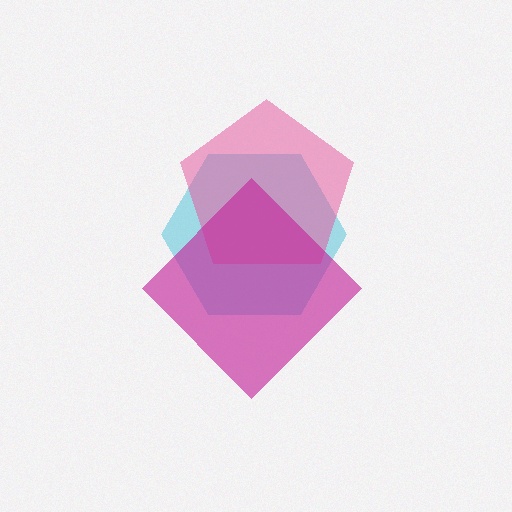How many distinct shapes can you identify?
There are 3 distinct shapes: a cyan hexagon, a pink pentagon, a magenta diamond.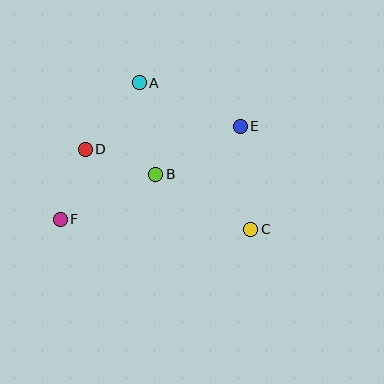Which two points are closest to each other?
Points D and F are closest to each other.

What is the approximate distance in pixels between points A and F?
The distance between A and F is approximately 158 pixels.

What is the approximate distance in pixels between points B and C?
The distance between B and C is approximately 110 pixels.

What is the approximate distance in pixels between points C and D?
The distance between C and D is approximately 184 pixels.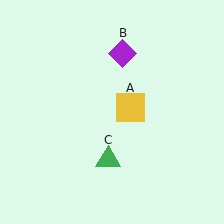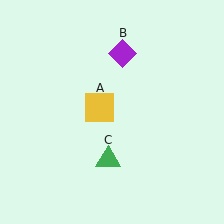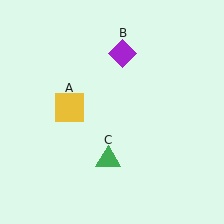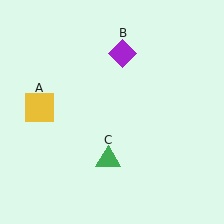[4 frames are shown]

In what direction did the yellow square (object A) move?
The yellow square (object A) moved left.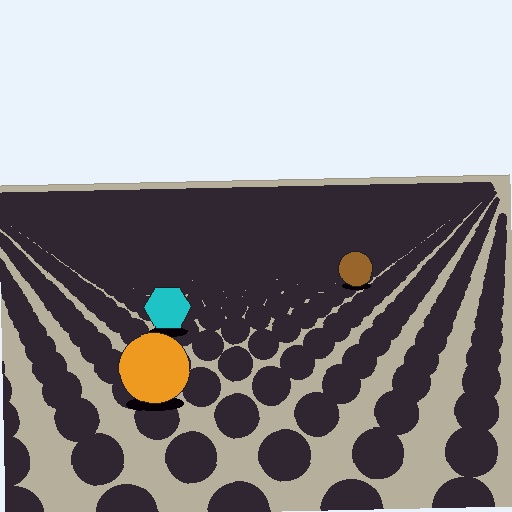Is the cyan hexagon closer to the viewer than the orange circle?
No. The orange circle is closer — you can tell from the texture gradient: the ground texture is coarser near it.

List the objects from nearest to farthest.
From nearest to farthest: the orange circle, the cyan hexagon, the brown circle.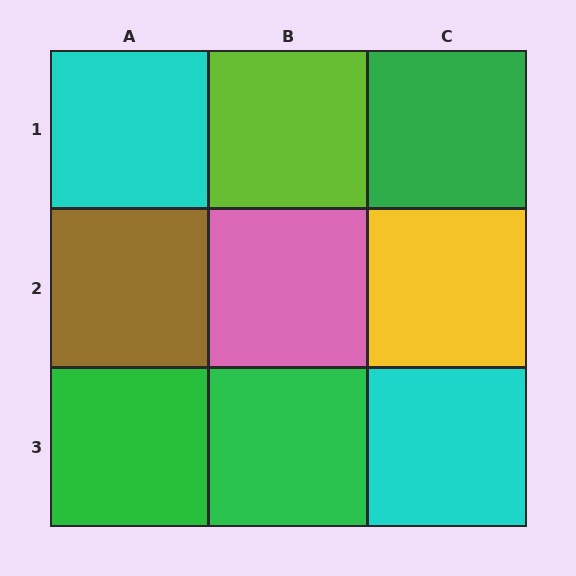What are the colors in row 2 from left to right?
Brown, pink, yellow.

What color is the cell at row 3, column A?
Green.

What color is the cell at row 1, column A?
Cyan.